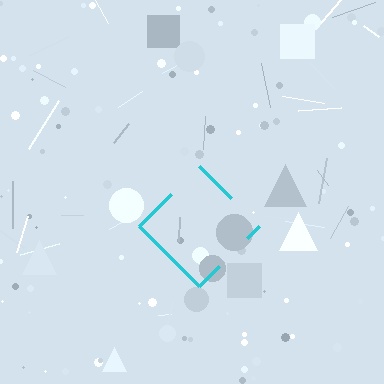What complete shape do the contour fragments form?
The contour fragments form a diamond.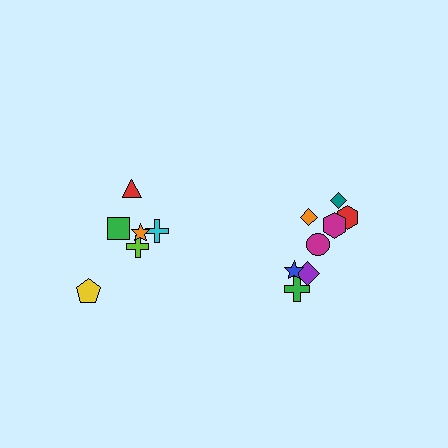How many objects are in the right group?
There are 8 objects.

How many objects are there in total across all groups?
There are 14 objects.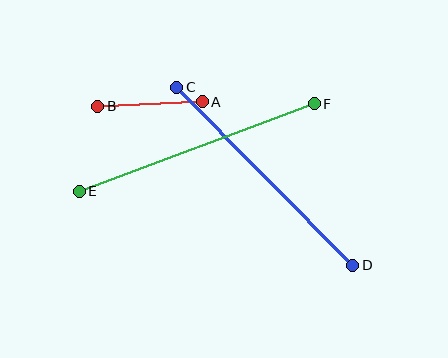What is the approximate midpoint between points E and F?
The midpoint is at approximately (197, 148) pixels.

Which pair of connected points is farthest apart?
Points E and F are farthest apart.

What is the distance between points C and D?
The distance is approximately 250 pixels.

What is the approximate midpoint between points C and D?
The midpoint is at approximately (265, 176) pixels.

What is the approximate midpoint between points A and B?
The midpoint is at approximately (150, 104) pixels.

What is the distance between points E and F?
The distance is approximately 251 pixels.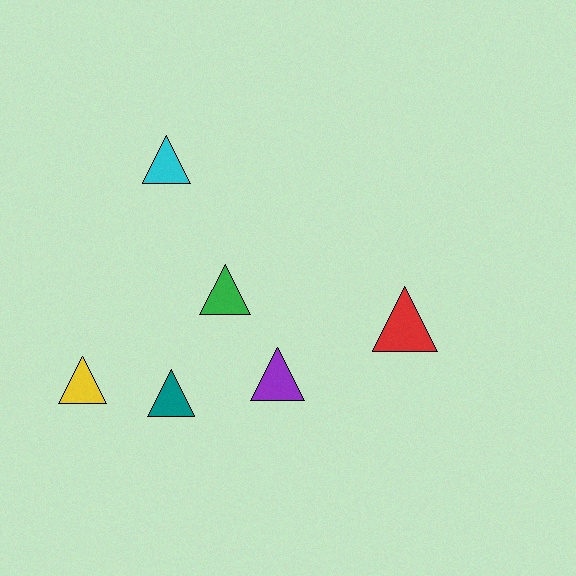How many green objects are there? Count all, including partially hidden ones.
There is 1 green object.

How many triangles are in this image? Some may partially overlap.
There are 6 triangles.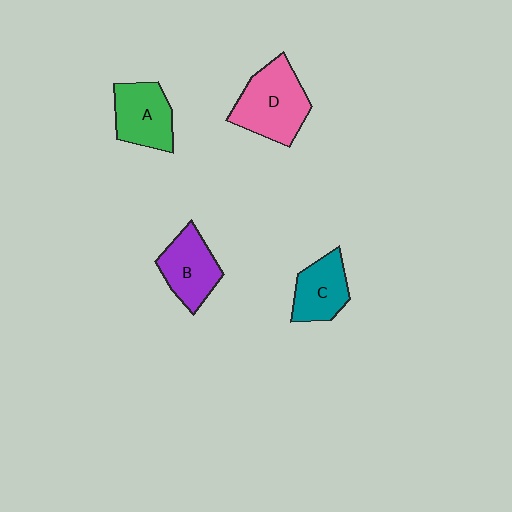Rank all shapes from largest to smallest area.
From largest to smallest: D (pink), A (green), B (purple), C (teal).